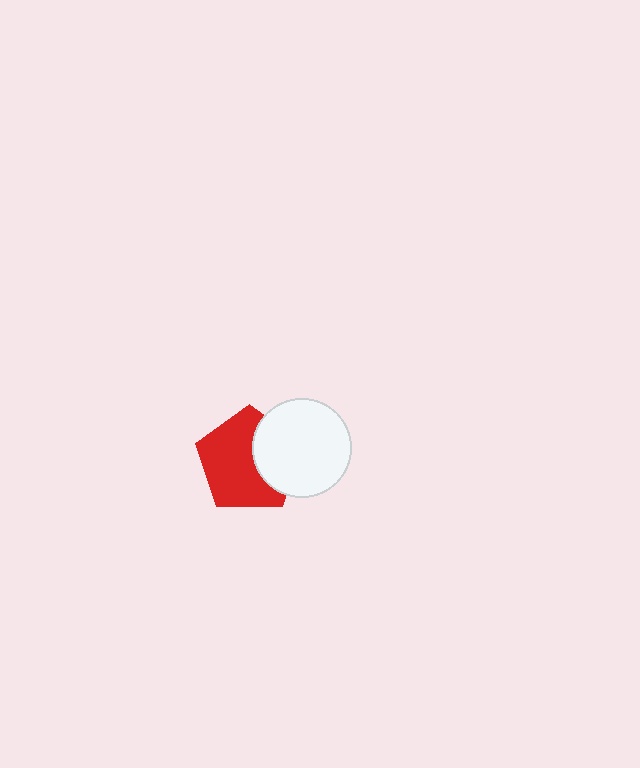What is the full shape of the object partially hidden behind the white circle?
The partially hidden object is a red pentagon.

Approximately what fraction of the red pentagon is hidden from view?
Roughly 33% of the red pentagon is hidden behind the white circle.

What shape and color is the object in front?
The object in front is a white circle.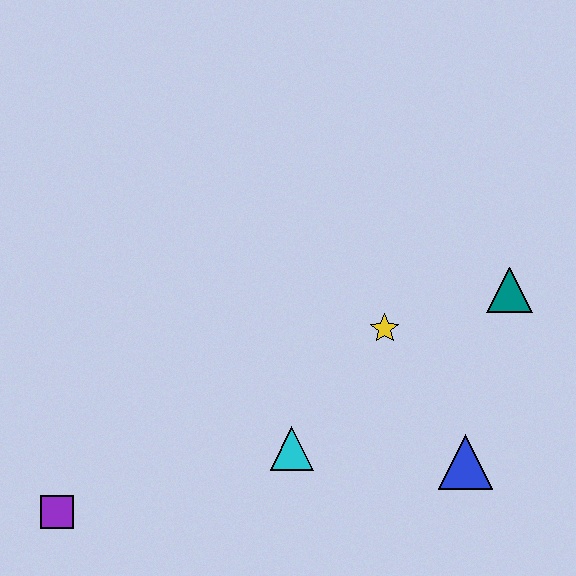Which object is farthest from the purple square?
The teal triangle is farthest from the purple square.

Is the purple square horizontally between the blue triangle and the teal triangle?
No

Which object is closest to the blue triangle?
The yellow star is closest to the blue triangle.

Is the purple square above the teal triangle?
No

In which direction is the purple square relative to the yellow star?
The purple square is to the left of the yellow star.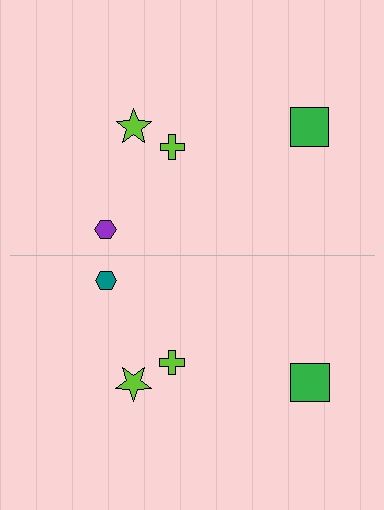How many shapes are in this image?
There are 8 shapes in this image.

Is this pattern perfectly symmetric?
No, the pattern is not perfectly symmetric. The teal hexagon on the bottom side breaks the symmetry — its mirror counterpart is purple.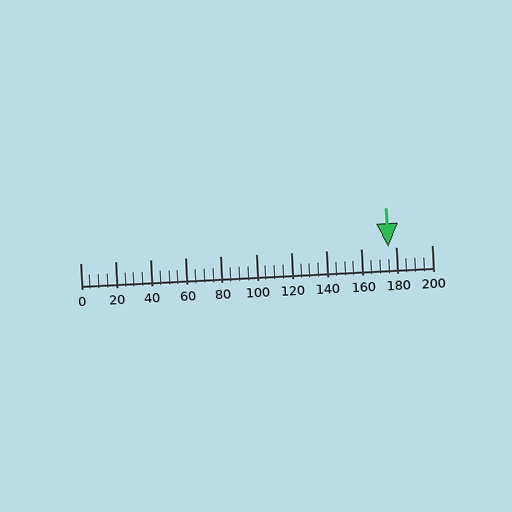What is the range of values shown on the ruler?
The ruler shows values from 0 to 200.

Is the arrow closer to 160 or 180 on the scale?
The arrow is closer to 180.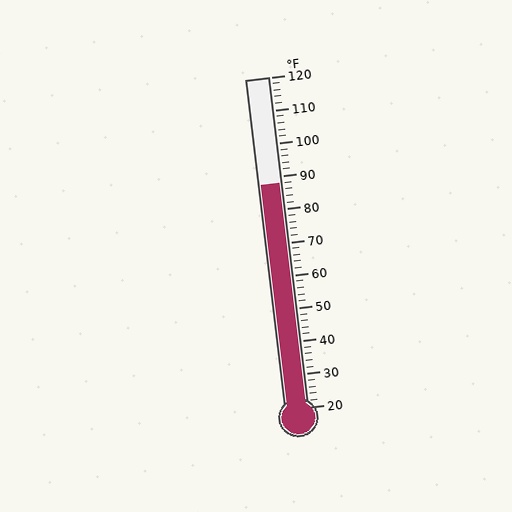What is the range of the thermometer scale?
The thermometer scale ranges from 20°F to 120°F.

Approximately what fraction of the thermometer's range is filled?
The thermometer is filled to approximately 70% of its range.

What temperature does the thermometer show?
The thermometer shows approximately 88°F.